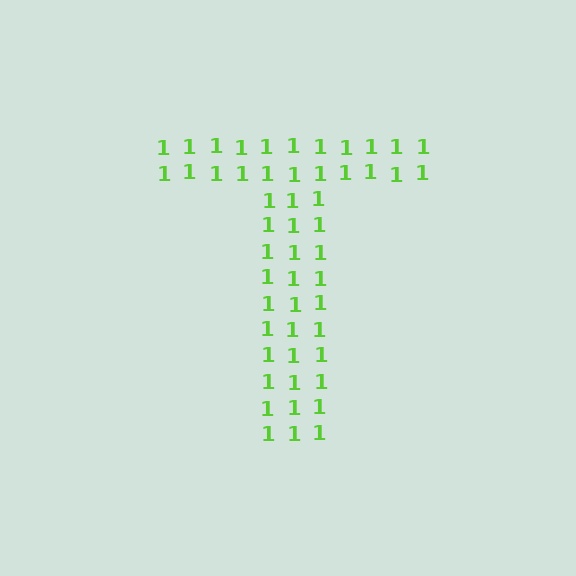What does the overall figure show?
The overall figure shows the letter T.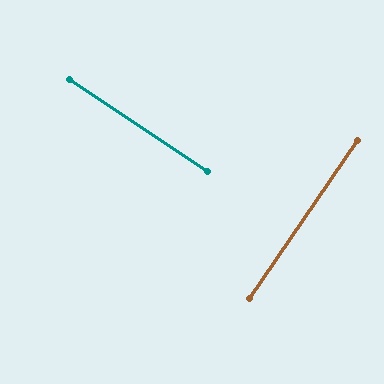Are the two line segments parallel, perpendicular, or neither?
Perpendicular — they meet at approximately 89°.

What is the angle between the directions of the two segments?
Approximately 89 degrees.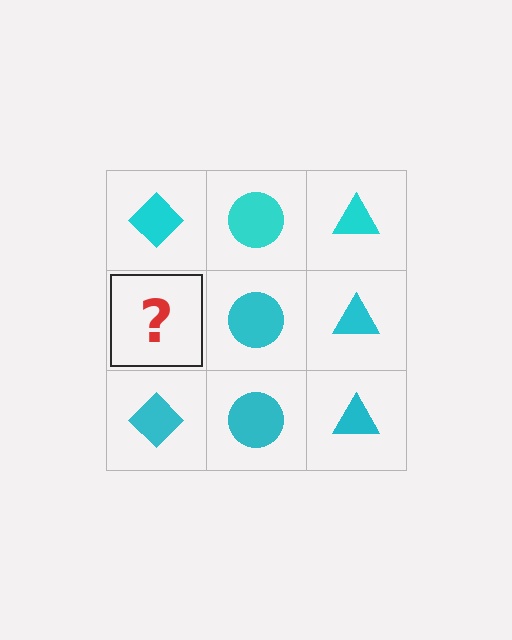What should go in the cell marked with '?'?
The missing cell should contain a cyan diamond.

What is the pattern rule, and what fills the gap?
The rule is that each column has a consistent shape. The gap should be filled with a cyan diamond.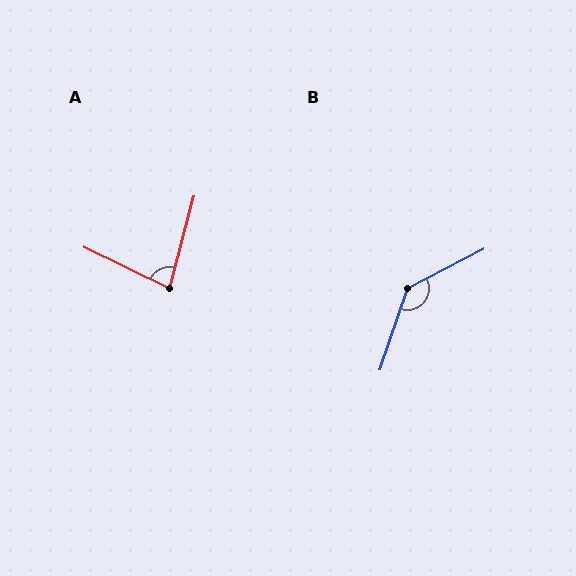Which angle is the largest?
B, at approximately 136 degrees.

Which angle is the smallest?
A, at approximately 79 degrees.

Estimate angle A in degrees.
Approximately 79 degrees.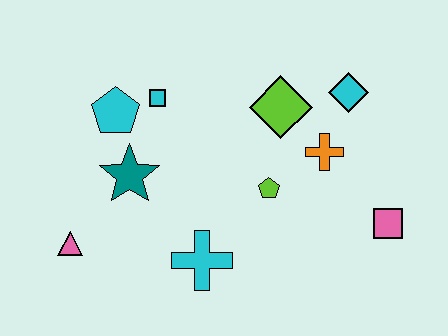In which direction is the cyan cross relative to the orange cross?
The cyan cross is to the left of the orange cross.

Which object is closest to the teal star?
The cyan pentagon is closest to the teal star.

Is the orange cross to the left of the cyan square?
No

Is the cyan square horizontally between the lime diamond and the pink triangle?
Yes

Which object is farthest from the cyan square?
The pink square is farthest from the cyan square.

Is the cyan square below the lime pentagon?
No